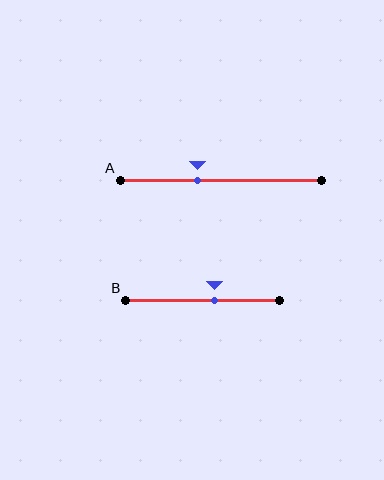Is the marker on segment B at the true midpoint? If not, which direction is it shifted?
No, the marker on segment B is shifted to the right by about 8% of the segment length.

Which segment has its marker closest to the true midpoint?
Segment B has its marker closest to the true midpoint.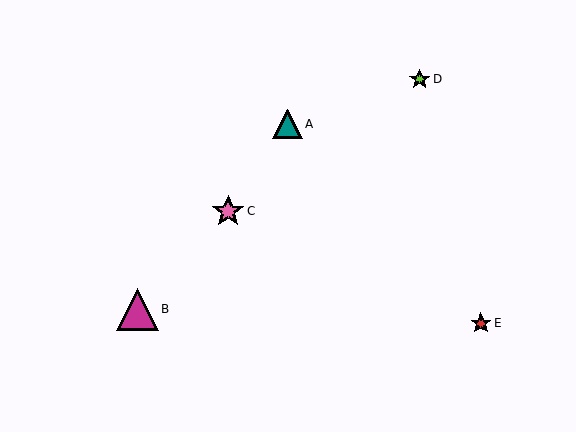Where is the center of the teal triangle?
The center of the teal triangle is at (287, 124).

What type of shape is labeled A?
Shape A is a teal triangle.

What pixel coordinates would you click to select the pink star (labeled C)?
Click at (228, 211) to select the pink star C.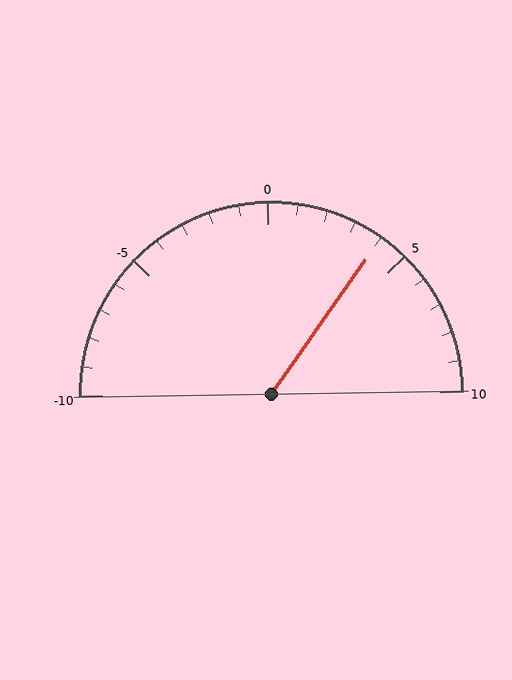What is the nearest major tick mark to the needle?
The nearest major tick mark is 5.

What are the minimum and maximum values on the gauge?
The gauge ranges from -10 to 10.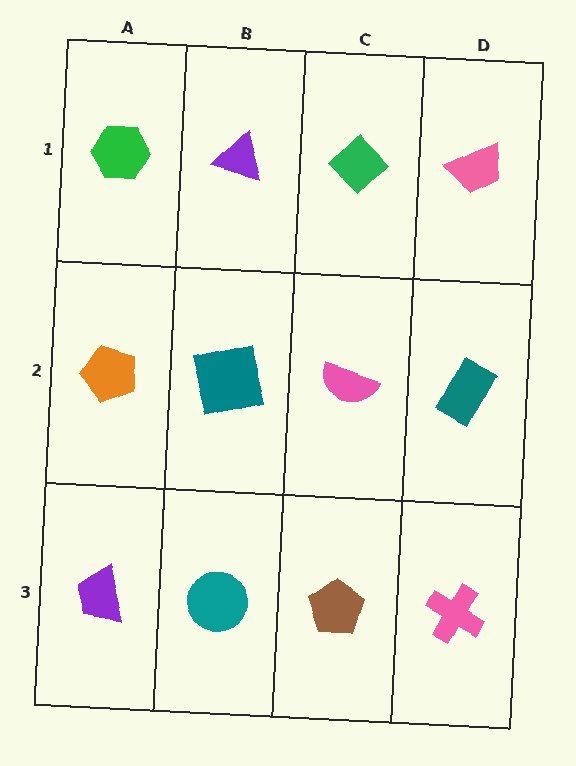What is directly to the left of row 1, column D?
A green diamond.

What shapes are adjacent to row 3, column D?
A teal rectangle (row 2, column D), a brown pentagon (row 3, column C).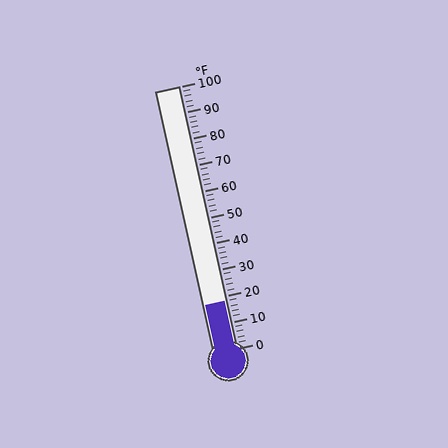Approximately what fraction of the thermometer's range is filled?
The thermometer is filled to approximately 20% of its range.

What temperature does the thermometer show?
The thermometer shows approximately 18°F.